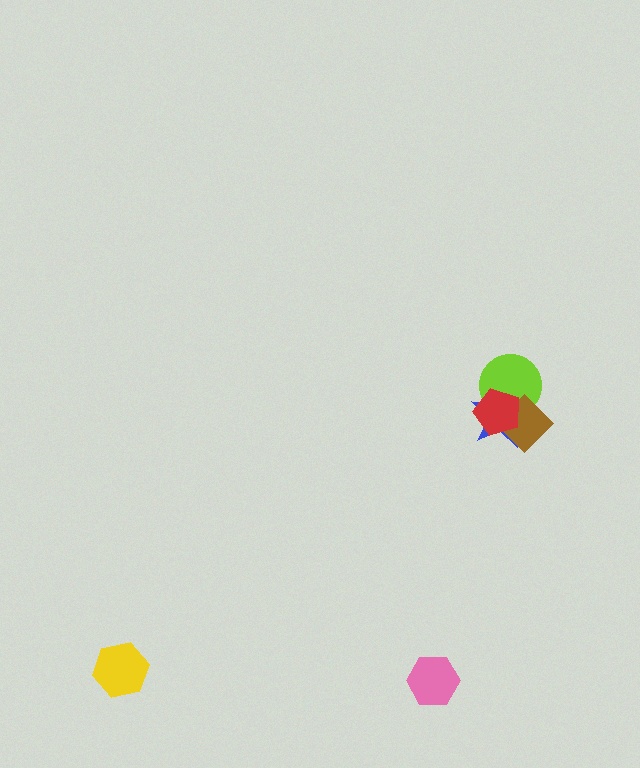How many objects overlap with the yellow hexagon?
0 objects overlap with the yellow hexagon.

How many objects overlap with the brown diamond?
3 objects overlap with the brown diamond.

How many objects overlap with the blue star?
3 objects overlap with the blue star.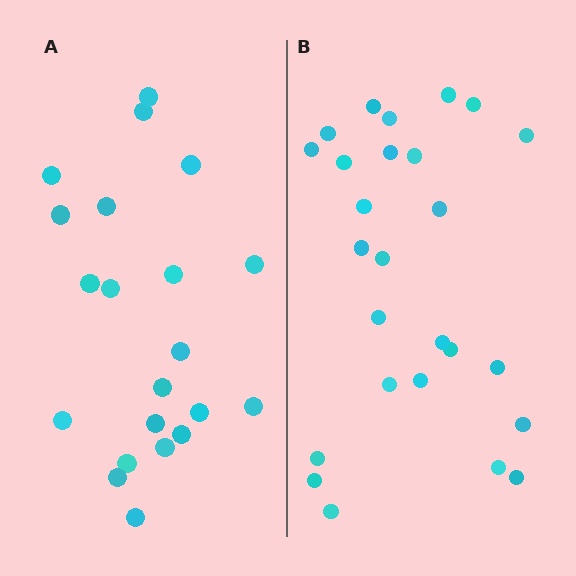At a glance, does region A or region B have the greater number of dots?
Region B (the right region) has more dots.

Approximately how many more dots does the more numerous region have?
Region B has about 5 more dots than region A.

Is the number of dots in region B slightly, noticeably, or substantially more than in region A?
Region B has only slightly more — the two regions are fairly close. The ratio is roughly 1.2 to 1.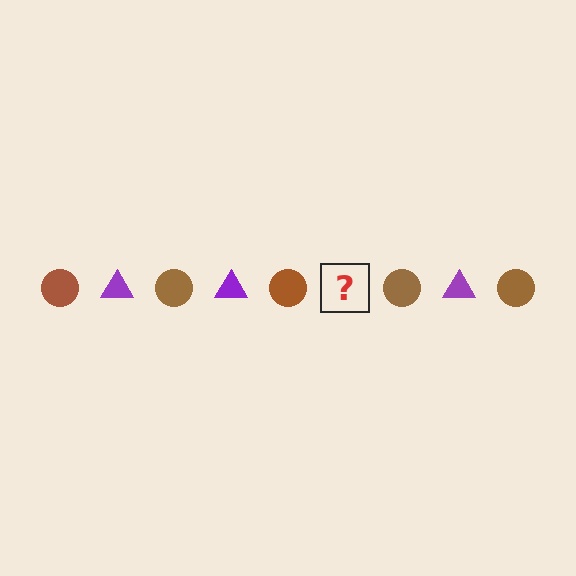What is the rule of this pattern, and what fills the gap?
The rule is that the pattern alternates between brown circle and purple triangle. The gap should be filled with a purple triangle.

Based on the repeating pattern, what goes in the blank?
The blank should be a purple triangle.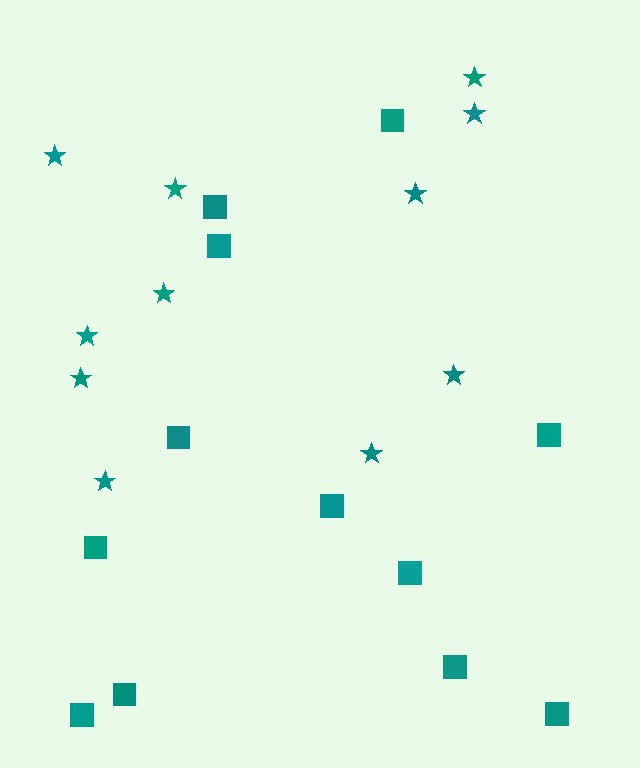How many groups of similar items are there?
There are 2 groups: one group of stars (11) and one group of squares (12).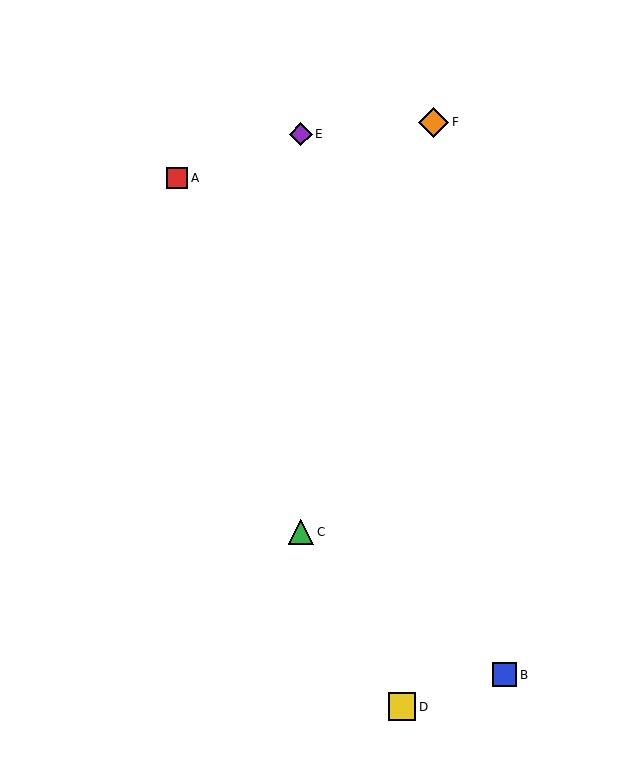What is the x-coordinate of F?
Object F is at x≈434.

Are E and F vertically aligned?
No, E is at x≈301 and F is at x≈434.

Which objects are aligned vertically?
Objects C, E are aligned vertically.